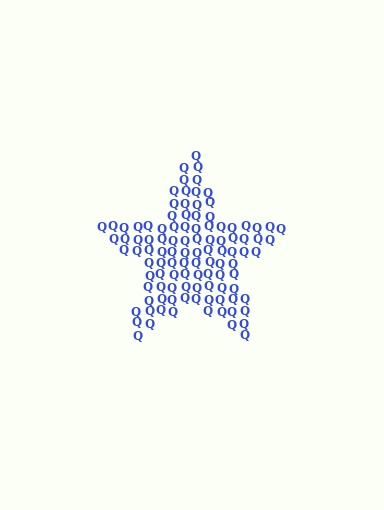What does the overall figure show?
The overall figure shows a star.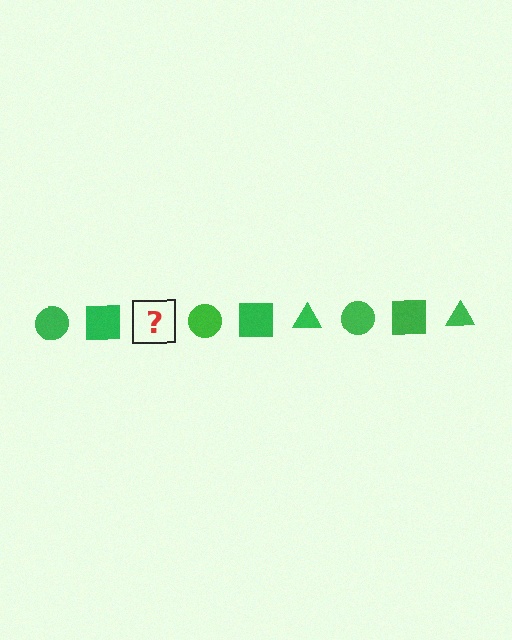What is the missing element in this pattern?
The missing element is a green triangle.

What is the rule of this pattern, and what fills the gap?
The rule is that the pattern cycles through circle, square, triangle shapes in green. The gap should be filled with a green triangle.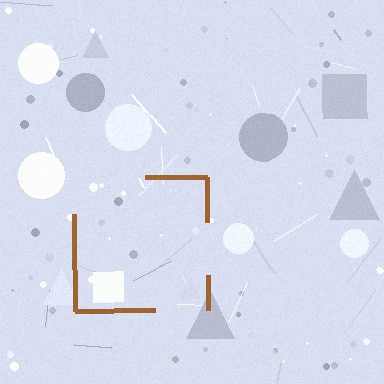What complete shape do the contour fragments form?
The contour fragments form a square.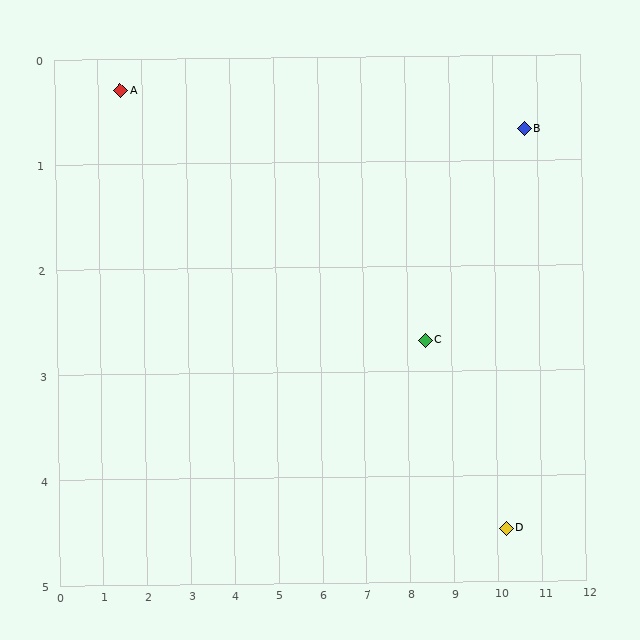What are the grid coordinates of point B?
Point B is at approximately (10.7, 0.7).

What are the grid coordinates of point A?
Point A is at approximately (1.5, 0.3).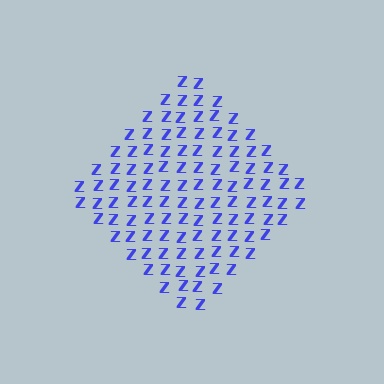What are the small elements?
The small elements are letter Z's.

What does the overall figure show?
The overall figure shows a diamond.